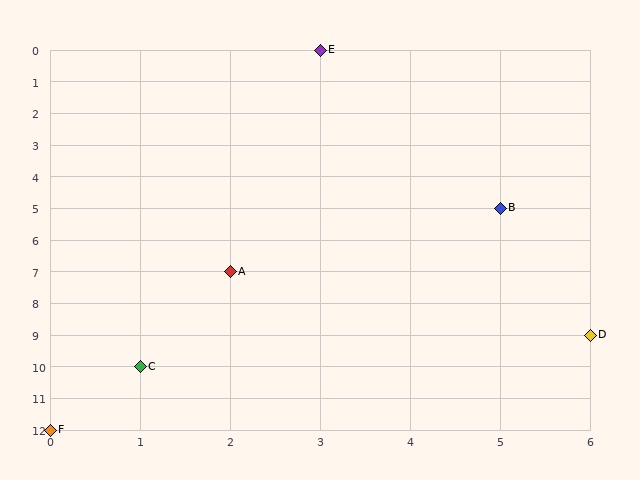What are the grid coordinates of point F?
Point F is at grid coordinates (0, 12).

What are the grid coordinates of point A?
Point A is at grid coordinates (2, 7).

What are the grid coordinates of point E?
Point E is at grid coordinates (3, 0).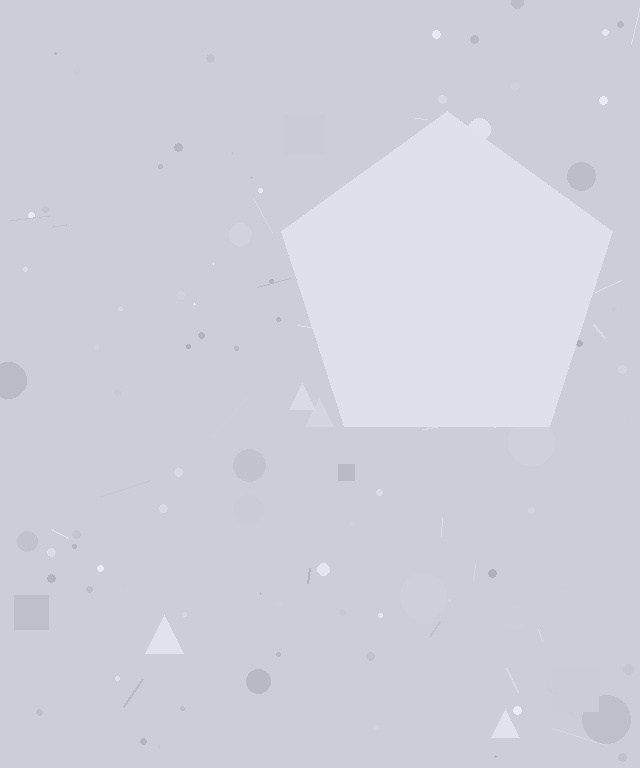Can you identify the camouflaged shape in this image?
The camouflaged shape is a pentagon.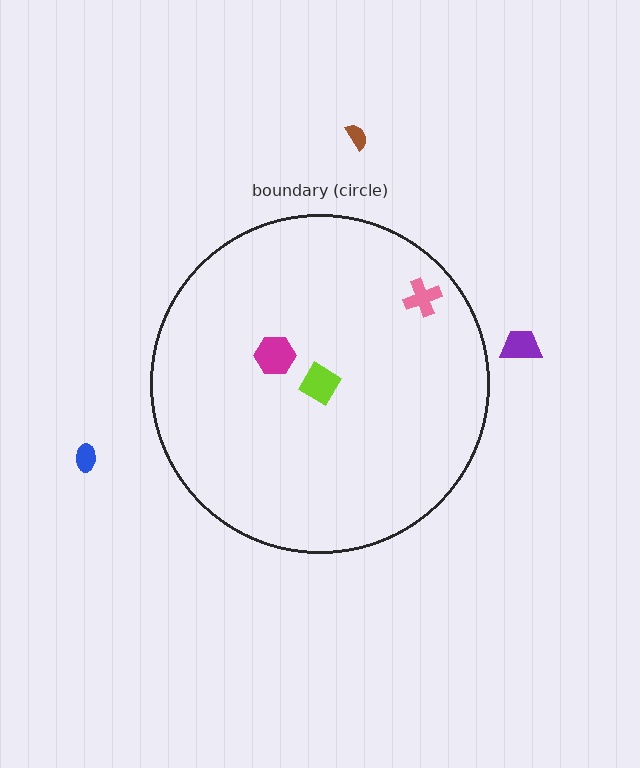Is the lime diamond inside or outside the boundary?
Inside.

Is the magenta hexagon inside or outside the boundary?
Inside.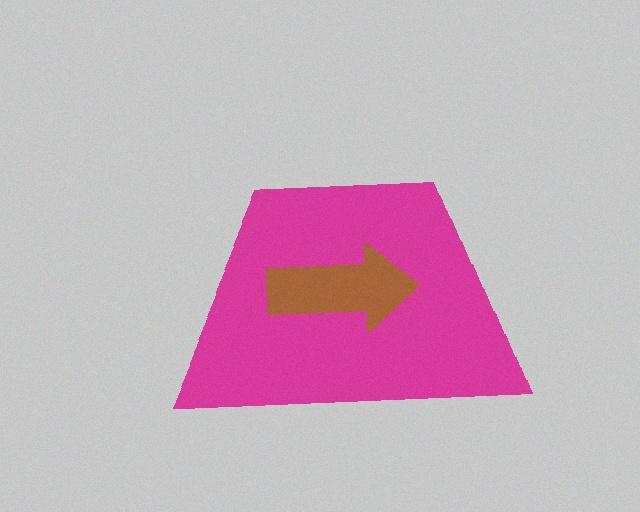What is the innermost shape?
The brown arrow.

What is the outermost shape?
The magenta trapezoid.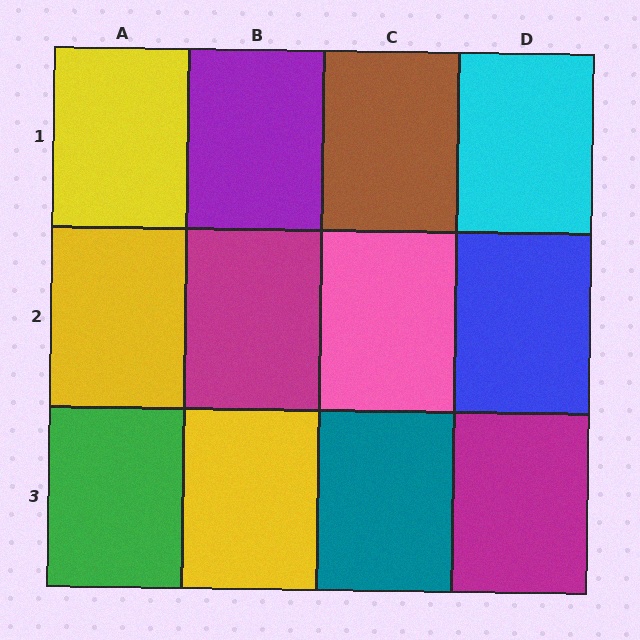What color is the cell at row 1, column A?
Yellow.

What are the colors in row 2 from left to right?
Yellow, magenta, pink, blue.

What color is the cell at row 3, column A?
Green.